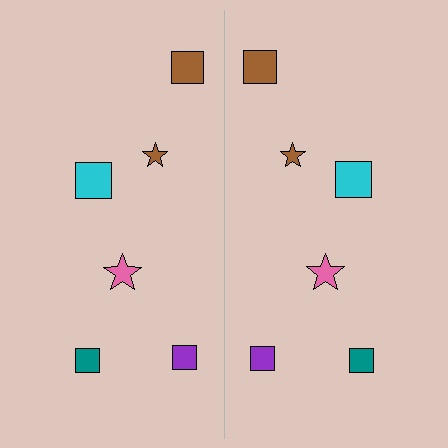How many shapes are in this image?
There are 12 shapes in this image.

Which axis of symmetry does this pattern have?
The pattern has a vertical axis of symmetry running through the center of the image.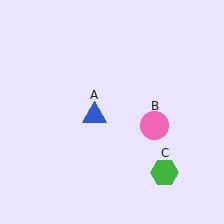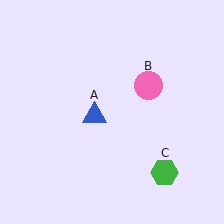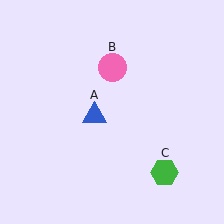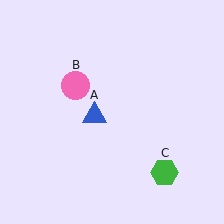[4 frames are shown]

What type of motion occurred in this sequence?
The pink circle (object B) rotated counterclockwise around the center of the scene.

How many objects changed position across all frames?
1 object changed position: pink circle (object B).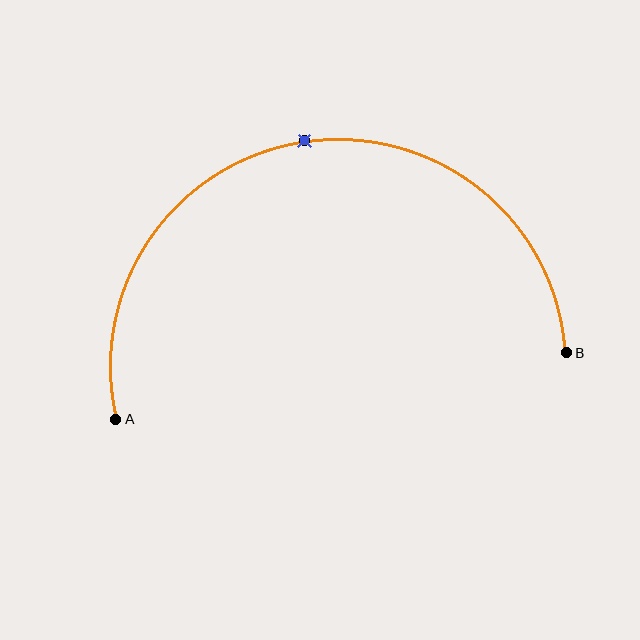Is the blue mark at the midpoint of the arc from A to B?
Yes. The blue mark lies on the arc at equal arc-length from both A and B — it is the arc midpoint.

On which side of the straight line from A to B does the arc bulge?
The arc bulges above the straight line connecting A and B.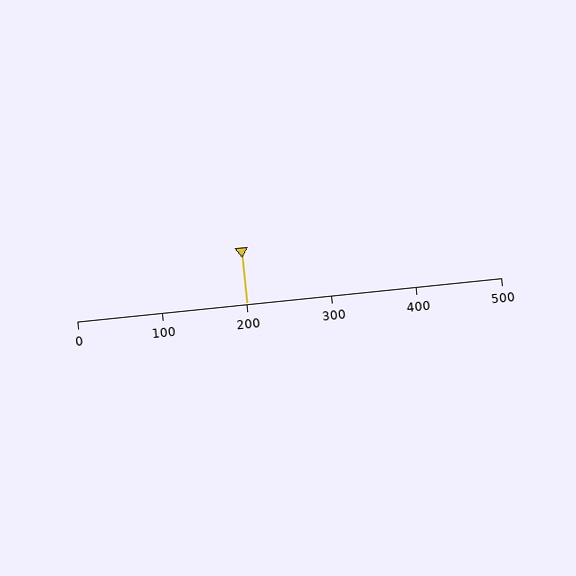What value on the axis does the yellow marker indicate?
The marker indicates approximately 200.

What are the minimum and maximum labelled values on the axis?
The axis runs from 0 to 500.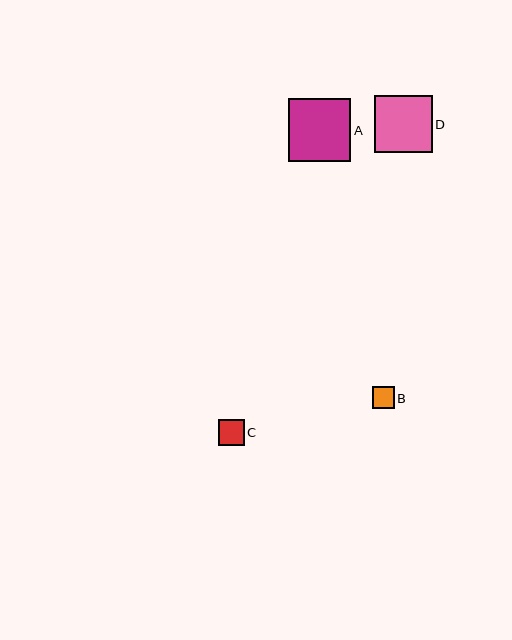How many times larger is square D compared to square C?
Square D is approximately 2.2 times the size of square C.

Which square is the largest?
Square A is the largest with a size of approximately 63 pixels.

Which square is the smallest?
Square B is the smallest with a size of approximately 22 pixels.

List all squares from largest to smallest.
From largest to smallest: A, D, C, B.